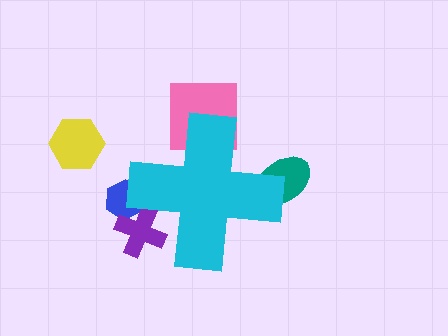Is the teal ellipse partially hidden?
Yes, the teal ellipse is partially hidden behind the cyan cross.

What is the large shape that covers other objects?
A cyan cross.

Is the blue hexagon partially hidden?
Yes, the blue hexagon is partially hidden behind the cyan cross.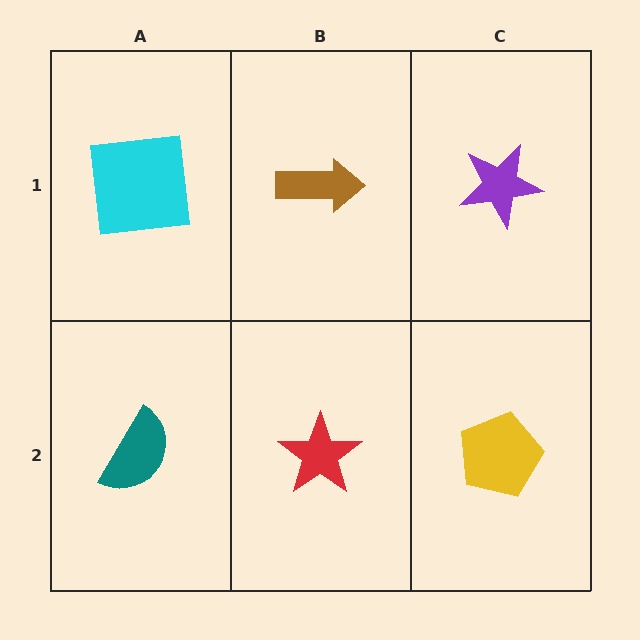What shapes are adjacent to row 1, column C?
A yellow pentagon (row 2, column C), a brown arrow (row 1, column B).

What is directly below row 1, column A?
A teal semicircle.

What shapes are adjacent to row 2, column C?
A purple star (row 1, column C), a red star (row 2, column B).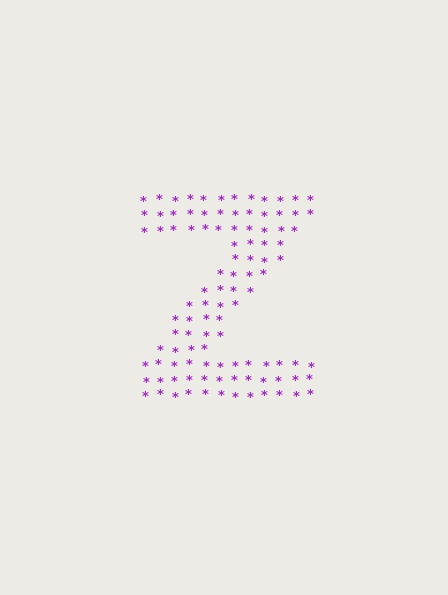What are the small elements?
The small elements are asterisks.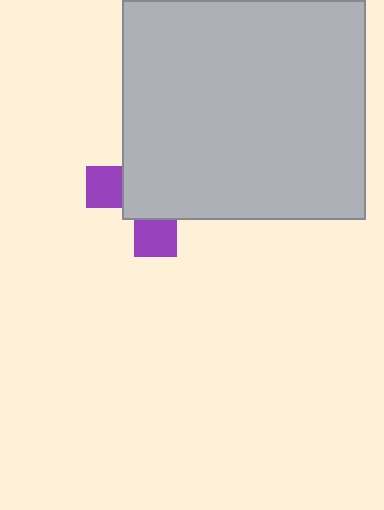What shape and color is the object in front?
The object in front is a light gray rectangle.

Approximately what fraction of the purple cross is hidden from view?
Roughly 69% of the purple cross is hidden behind the light gray rectangle.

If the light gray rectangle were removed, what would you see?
You would see the complete purple cross.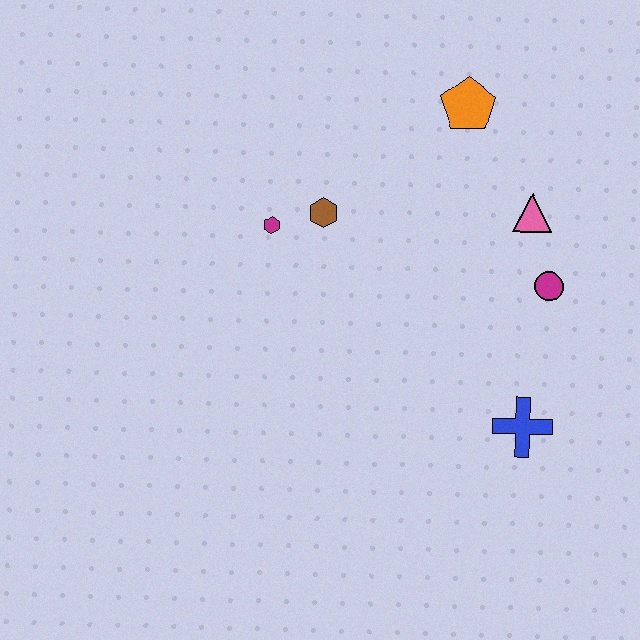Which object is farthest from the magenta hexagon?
The blue cross is farthest from the magenta hexagon.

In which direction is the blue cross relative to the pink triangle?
The blue cross is below the pink triangle.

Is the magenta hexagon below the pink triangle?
Yes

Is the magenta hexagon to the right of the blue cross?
No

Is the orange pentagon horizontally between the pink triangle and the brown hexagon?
Yes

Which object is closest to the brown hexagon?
The magenta hexagon is closest to the brown hexagon.